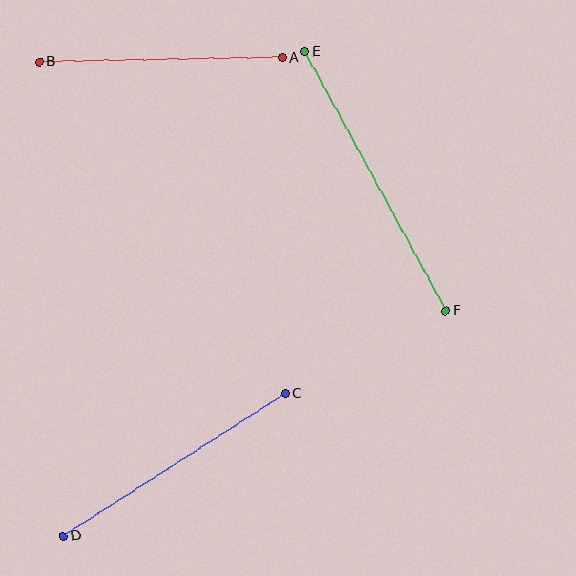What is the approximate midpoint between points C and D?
The midpoint is at approximately (174, 465) pixels.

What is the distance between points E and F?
The distance is approximately 295 pixels.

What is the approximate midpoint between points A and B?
The midpoint is at approximately (161, 60) pixels.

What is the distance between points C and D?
The distance is approximately 264 pixels.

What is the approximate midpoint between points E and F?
The midpoint is at approximately (375, 181) pixels.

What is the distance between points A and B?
The distance is approximately 243 pixels.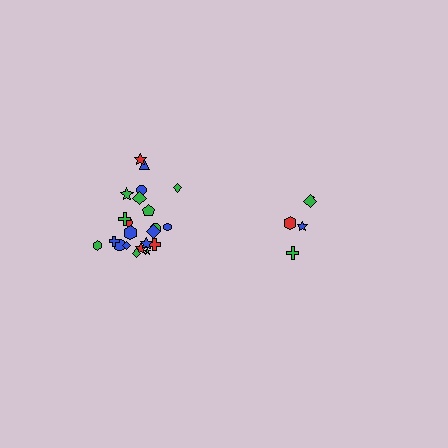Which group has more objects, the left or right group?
The left group.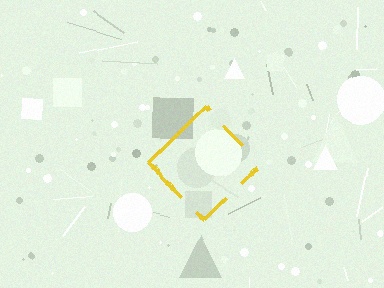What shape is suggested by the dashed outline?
The dashed outline suggests a diamond.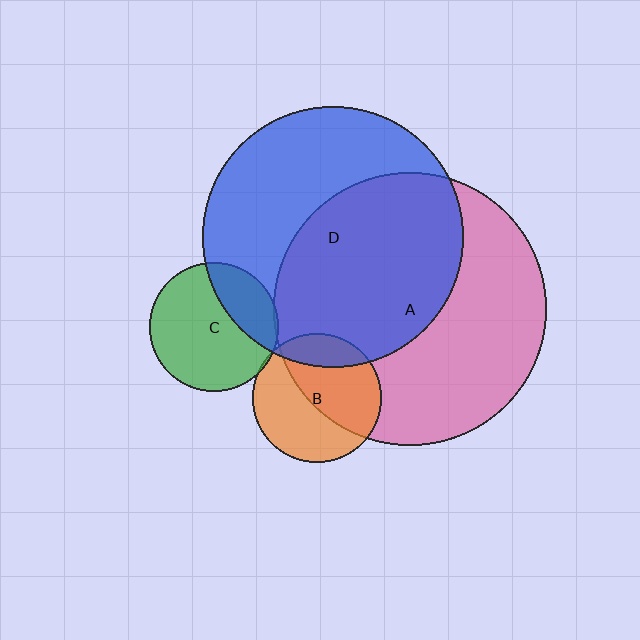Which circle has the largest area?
Circle A (pink).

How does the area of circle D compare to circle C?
Approximately 4.1 times.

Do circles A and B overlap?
Yes.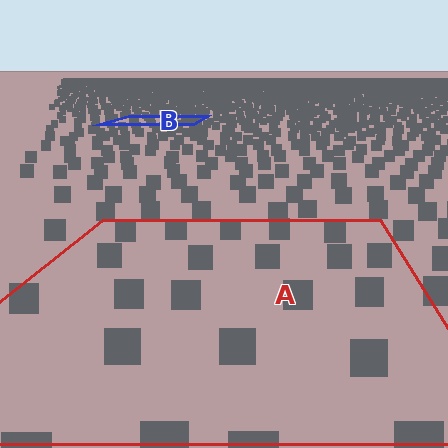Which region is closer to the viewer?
Region A is closer. The texture elements there are larger and more spread out.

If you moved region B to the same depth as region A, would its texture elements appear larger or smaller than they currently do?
They would appear larger. At a closer depth, the same texture elements are projected at a bigger on-screen size.